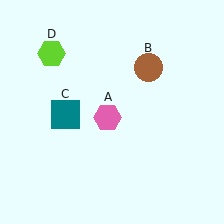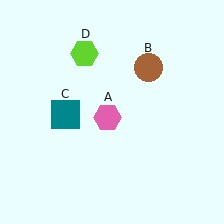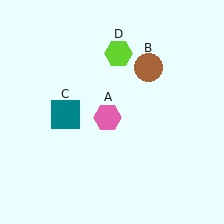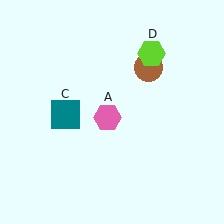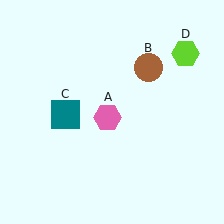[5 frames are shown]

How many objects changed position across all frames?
1 object changed position: lime hexagon (object D).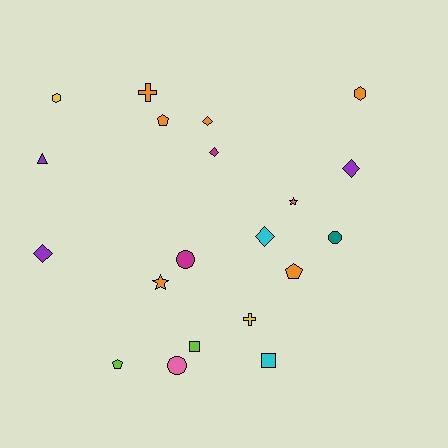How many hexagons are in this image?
There are 2 hexagons.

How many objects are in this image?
There are 20 objects.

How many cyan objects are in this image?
There are 2 cyan objects.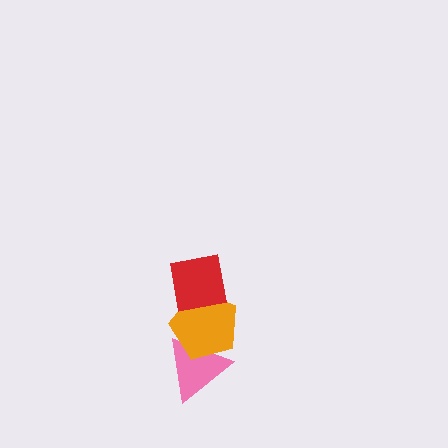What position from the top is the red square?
The red square is 1st from the top.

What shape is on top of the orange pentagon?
The red square is on top of the orange pentagon.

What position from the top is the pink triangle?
The pink triangle is 3rd from the top.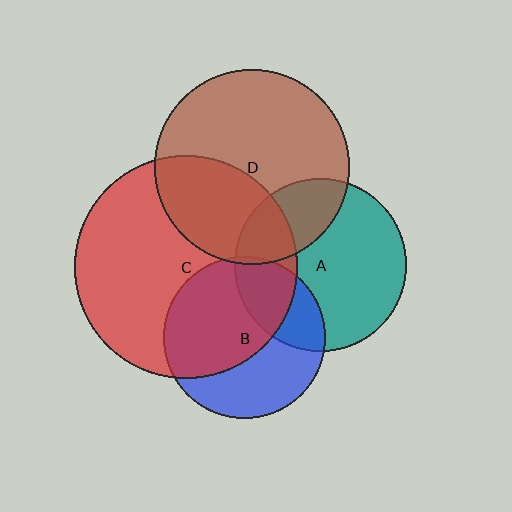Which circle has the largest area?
Circle C (red).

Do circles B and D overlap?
Yes.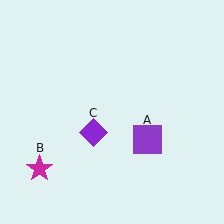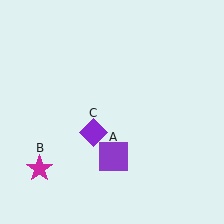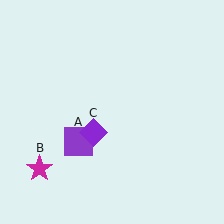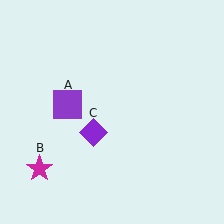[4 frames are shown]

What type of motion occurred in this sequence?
The purple square (object A) rotated clockwise around the center of the scene.